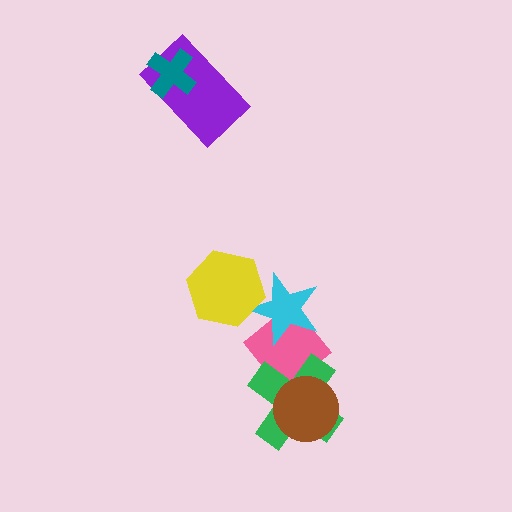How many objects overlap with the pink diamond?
2 objects overlap with the pink diamond.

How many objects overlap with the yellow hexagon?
1 object overlaps with the yellow hexagon.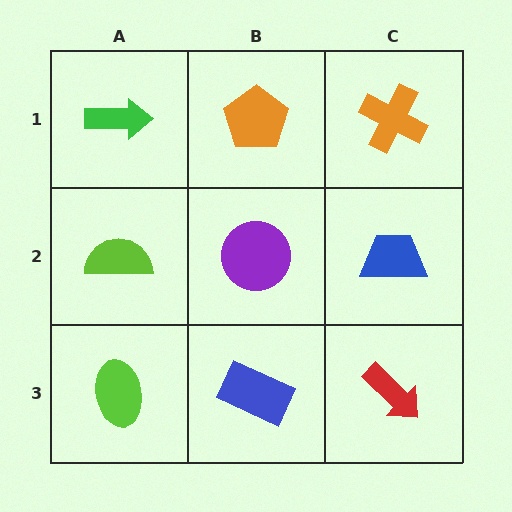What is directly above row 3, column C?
A blue trapezoid.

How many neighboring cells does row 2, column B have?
4.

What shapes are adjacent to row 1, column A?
A lime semicircle (row 2, column A), an orange pentagon (row 1, column B).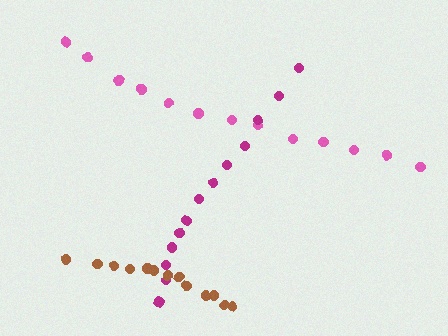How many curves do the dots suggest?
There are 3 distinct paths.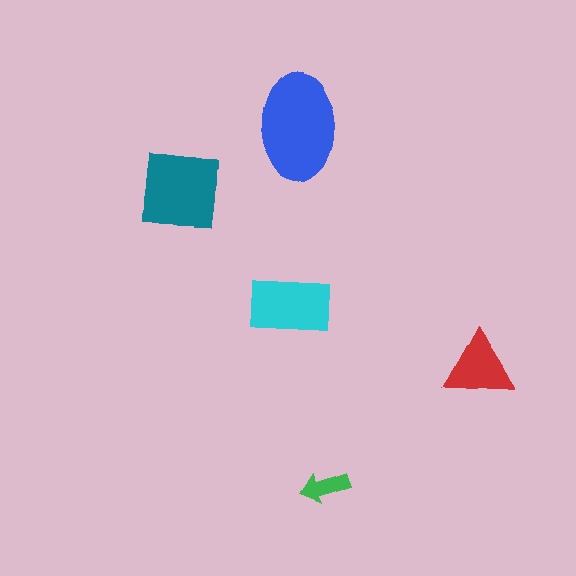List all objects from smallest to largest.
The green arrow, the red triangle, the cyan rectangle, the teal square, the blue ellipse.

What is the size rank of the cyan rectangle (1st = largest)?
3rd.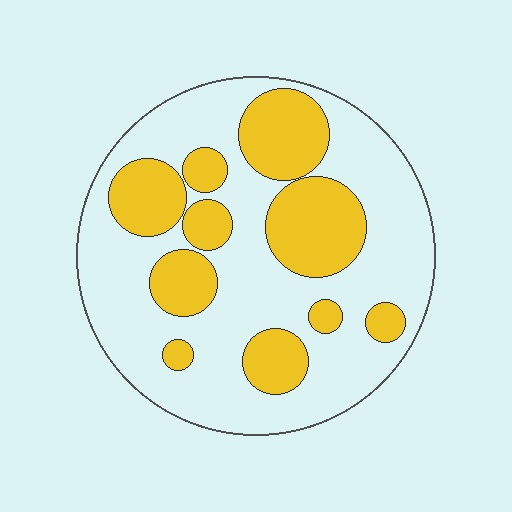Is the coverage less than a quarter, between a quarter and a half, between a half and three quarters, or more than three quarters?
Between a quarter and a half.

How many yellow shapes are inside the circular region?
10.